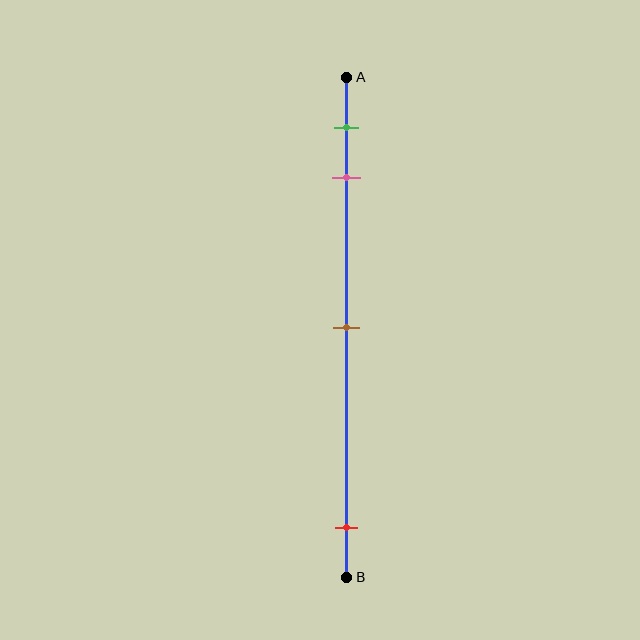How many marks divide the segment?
There are 4 marks dividing the segment.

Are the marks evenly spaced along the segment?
No, the marks are not evenly spaced.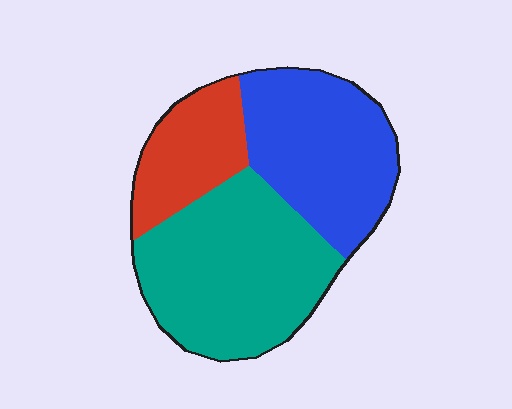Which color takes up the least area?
Red, at roughly 20%.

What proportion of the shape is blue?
Blue covers roughly 35% of the shape.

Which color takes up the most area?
Teal, at roughly 45%.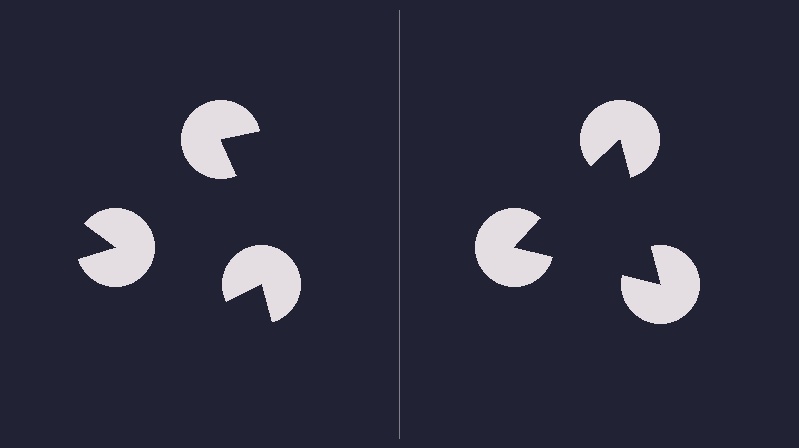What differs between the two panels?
The pac-man discs are positioned identically on both sides; only the wedge orientations differ. On the right they align to a triangle; on the left they are misaligned.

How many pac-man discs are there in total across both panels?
6 — 3 on each side.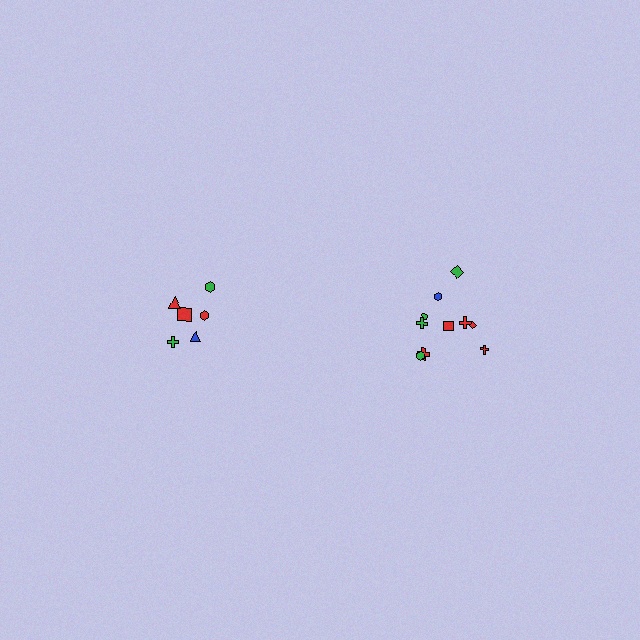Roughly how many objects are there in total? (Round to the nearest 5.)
Roughly 15 objects in total.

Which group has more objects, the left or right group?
The right group.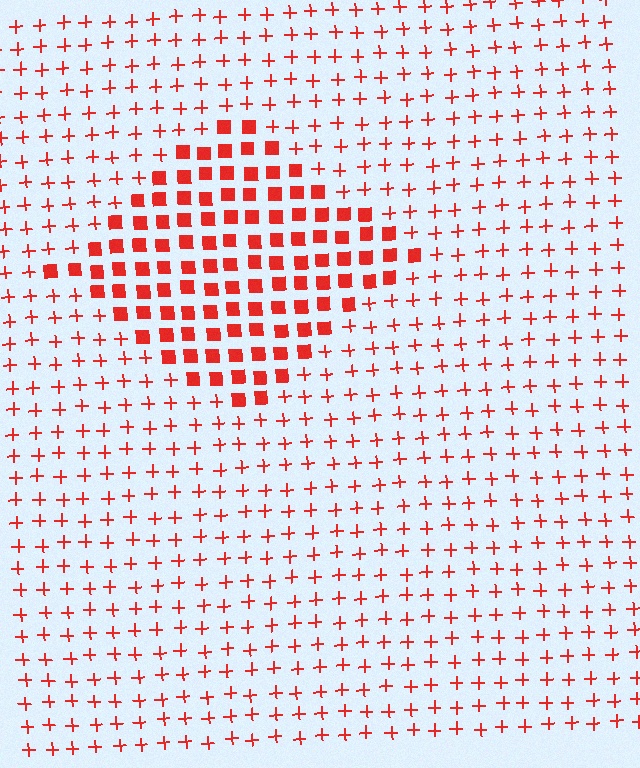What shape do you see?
I see a diamond.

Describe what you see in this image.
The image is filled with small red elements arranged in a uniform grid. A diamond-shaped region contains squares, while the surrounding area contains plus signs. The boundary is defined purely by the change in element shape.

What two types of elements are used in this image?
The image uses squares inside the diamond region and plus signs outside it.